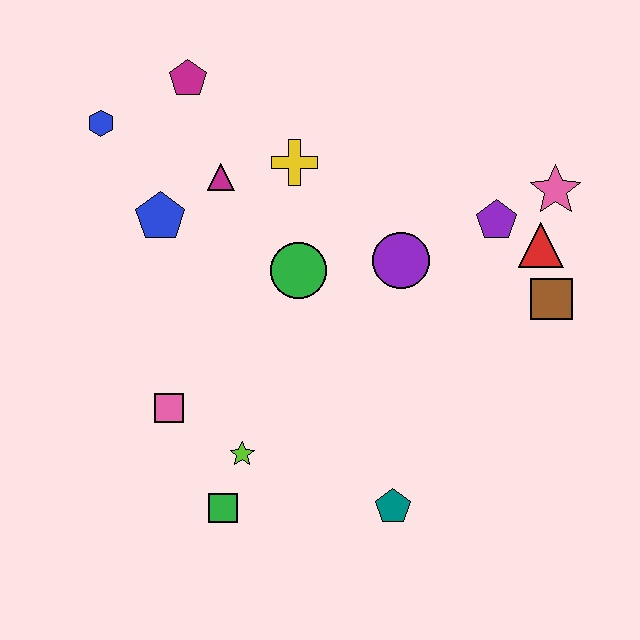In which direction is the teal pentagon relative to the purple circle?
The teal pentagon is below the purple circle.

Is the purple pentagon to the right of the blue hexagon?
Yes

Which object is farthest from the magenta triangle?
The teal pentagon is farthest from the magenta triangle.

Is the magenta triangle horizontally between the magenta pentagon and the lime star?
Yes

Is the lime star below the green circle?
Yes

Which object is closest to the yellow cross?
The magenta triangle is closest to the yellow cross.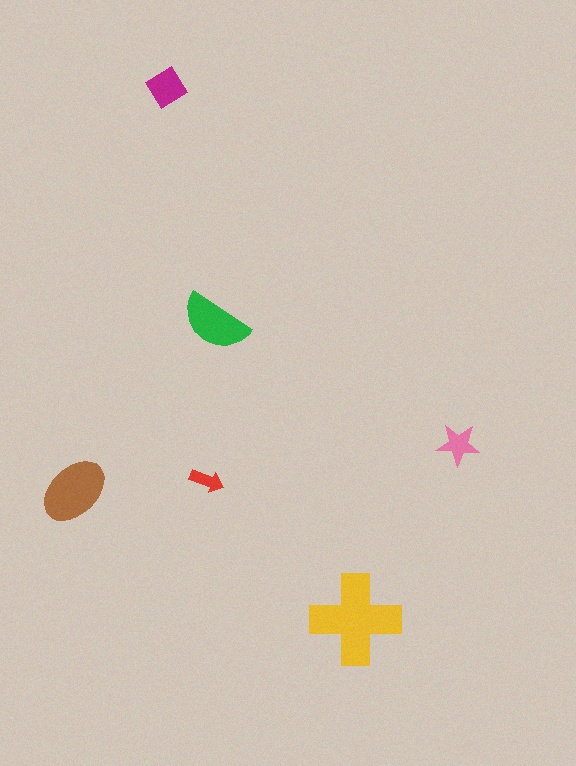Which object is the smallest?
The red arrow.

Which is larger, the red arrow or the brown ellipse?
The brown ellipse.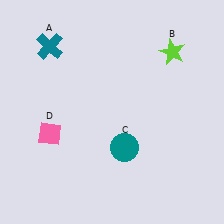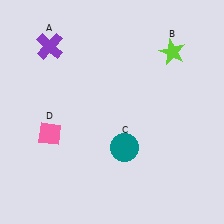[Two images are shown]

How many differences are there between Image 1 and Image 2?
There is 1 difference between the two images.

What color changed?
The cross (A) changed from teal in Image 1 to purple in Image 2.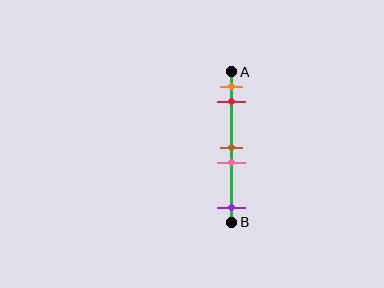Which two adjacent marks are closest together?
The brown and pink marks are the closest adjacent pair.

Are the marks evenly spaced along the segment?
No, the marks are not evenly spaced.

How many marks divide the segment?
There are 5 marks dividing the segment.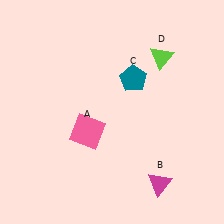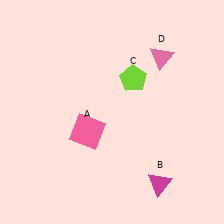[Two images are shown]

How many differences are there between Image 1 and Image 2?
There are 2 differences between the two images.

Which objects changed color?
C changed from teal to lime. D changed from lime to pink.